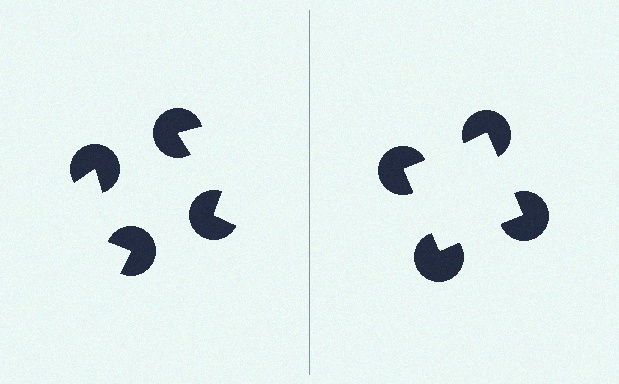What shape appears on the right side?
An illusory square.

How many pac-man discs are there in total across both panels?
8 — 4 on each side.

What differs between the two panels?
The pac-man discs are positioned identically on both sides; only the wedge orientations differ. On the right they align to a square; on the left they are misaligned.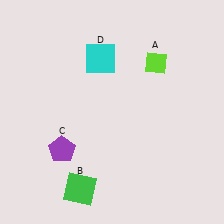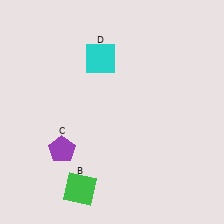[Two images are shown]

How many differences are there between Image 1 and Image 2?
There is 1 difference between the two images.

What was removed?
The lime diamond (A) was removed in Image 2.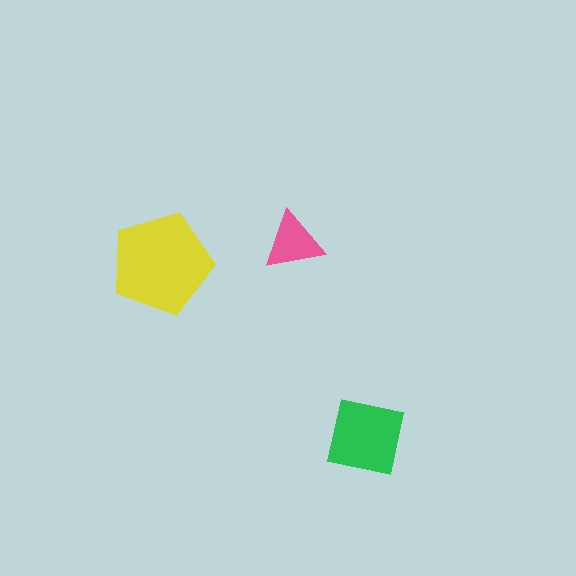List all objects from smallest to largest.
The pink triangle, the green square, the yellow pentagon.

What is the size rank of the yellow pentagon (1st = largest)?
1st.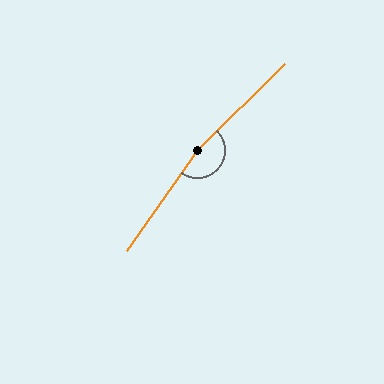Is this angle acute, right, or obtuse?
It is obtuse.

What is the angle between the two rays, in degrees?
Approximately 170 degrees.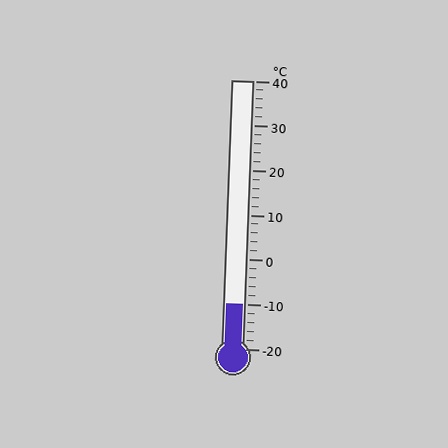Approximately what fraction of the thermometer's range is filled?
The thermometer is filled to approximately 15% of its range.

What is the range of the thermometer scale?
The thermometer scale ranges from -20°C to 40°C.